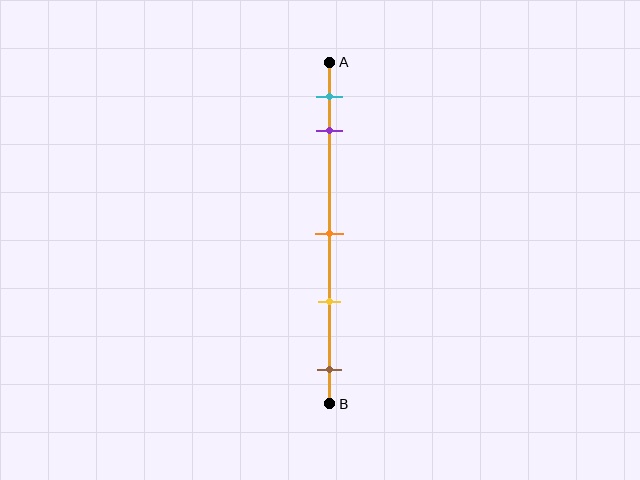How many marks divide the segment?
There are 5 marks dividing the segment.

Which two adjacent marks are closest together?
The cyan and purple marks are the closest adjacent pair.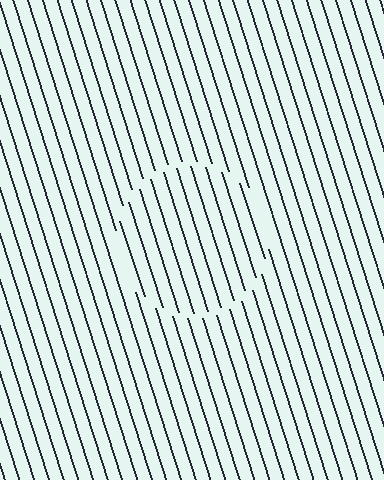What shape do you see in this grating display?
An illusory circle. The interior of the shape contains the same grating, shifted by half a period — the contour is defined by the phase discontinuity where line-ends from the inner and outer gratings abut.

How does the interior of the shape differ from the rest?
The interior of the shape contains the same grating, shifted by half a period — the contour is defined by the phase discontinuity where line-ends from the inner and outer gratings abut.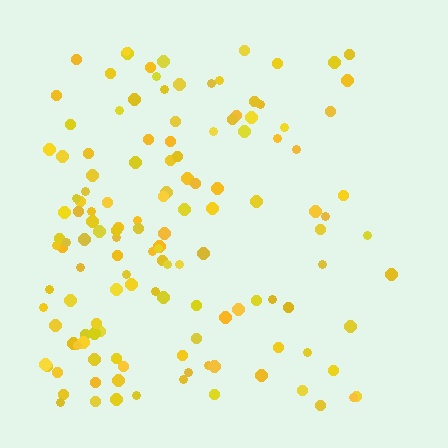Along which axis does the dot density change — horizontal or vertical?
Horizontal.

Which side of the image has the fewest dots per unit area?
The right.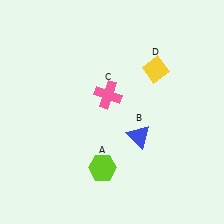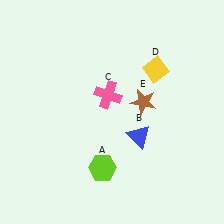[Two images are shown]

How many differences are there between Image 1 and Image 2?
There is 1 difference between the two images.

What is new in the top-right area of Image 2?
A brown star (E) was added in the top-right area of Image 2.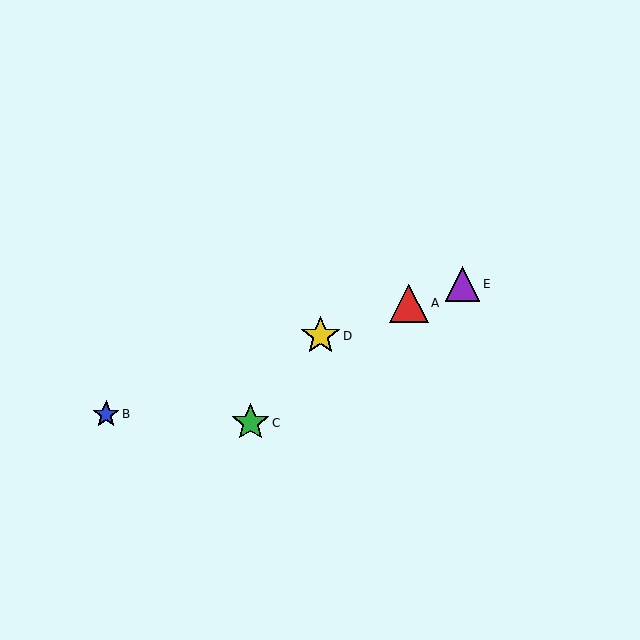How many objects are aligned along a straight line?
4 objects (A, B, D, E) are aligned along a straight line.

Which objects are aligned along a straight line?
Objects A, B, D, E are aligned along a straight line.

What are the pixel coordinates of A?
Object A is at (409, 303).